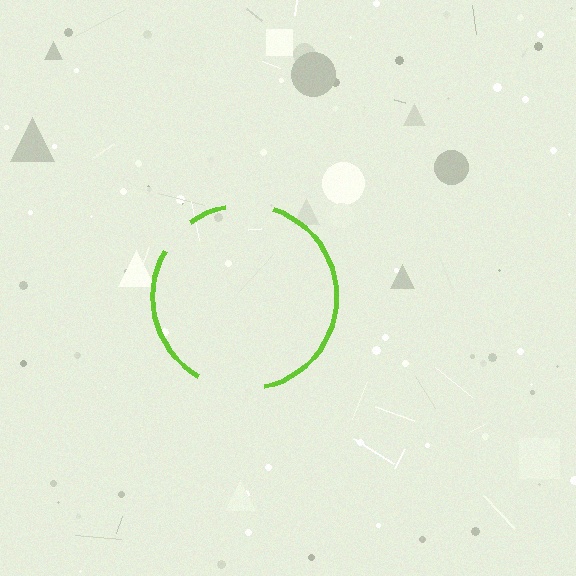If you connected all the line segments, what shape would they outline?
They would outline a circle.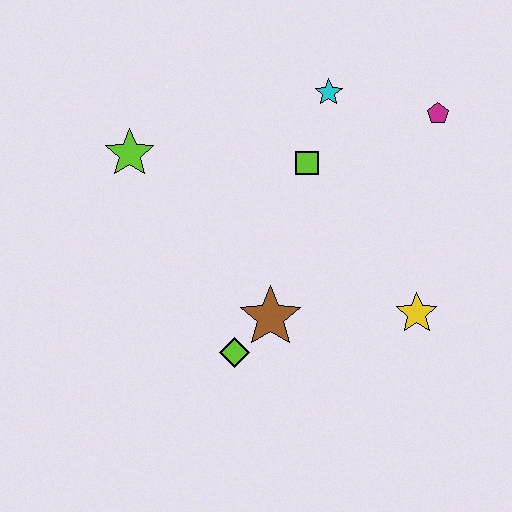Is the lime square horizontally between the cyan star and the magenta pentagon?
No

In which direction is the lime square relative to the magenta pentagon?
The lime square is to the left of the magenta pentagon.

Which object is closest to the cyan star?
The lime square is closest to the cyan star.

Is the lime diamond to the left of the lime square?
Yes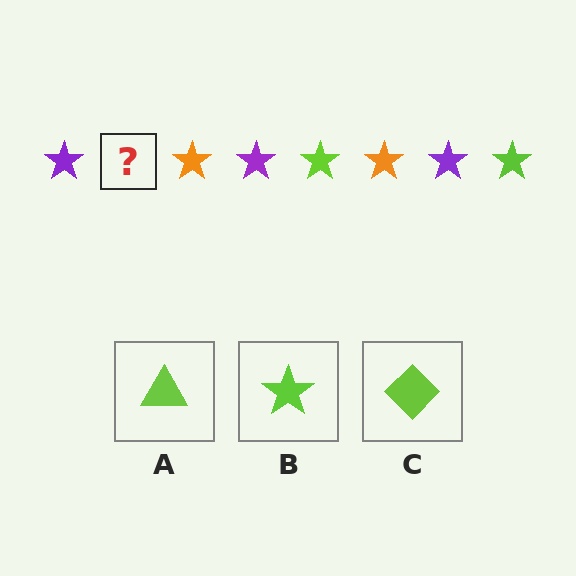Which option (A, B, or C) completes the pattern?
B.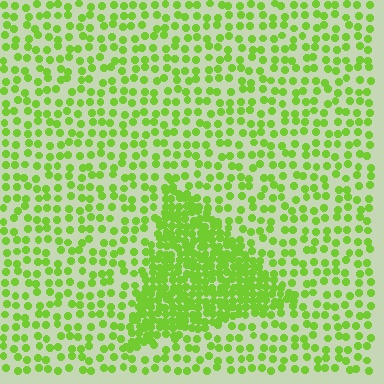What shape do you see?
I see a triangle.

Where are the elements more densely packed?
The elements are more densely packed inside the triangle boundary.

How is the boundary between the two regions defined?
The boundary is defined by a change in element density (approximately 2.5x ratio). All elements are the same color, size, and shape.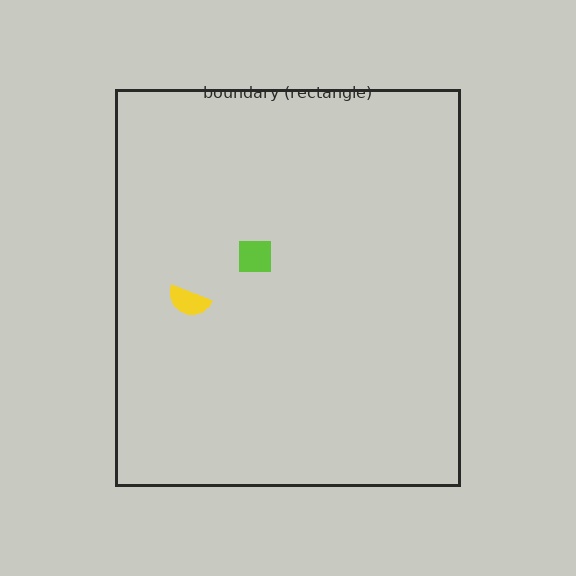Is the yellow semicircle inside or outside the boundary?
Inside.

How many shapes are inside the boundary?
2 inside, 0 outside.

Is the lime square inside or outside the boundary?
Inside.